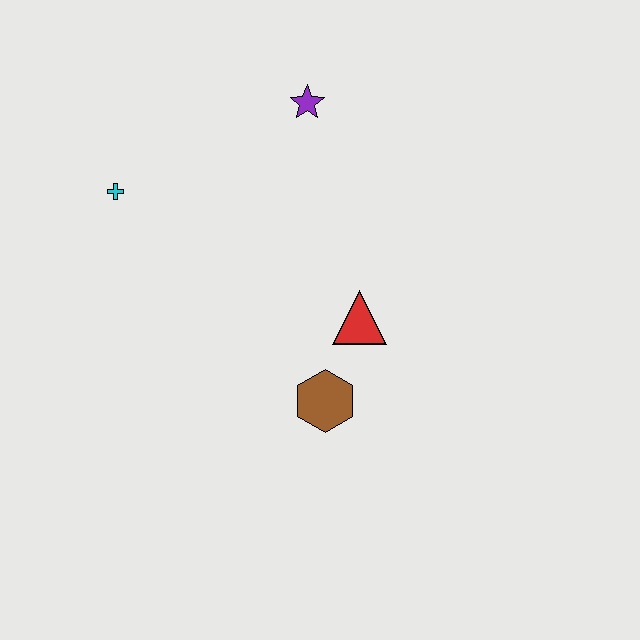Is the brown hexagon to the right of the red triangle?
No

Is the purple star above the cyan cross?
Yes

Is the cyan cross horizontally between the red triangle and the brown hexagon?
No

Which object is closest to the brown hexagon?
The red triangle is closest to the brown hexagon.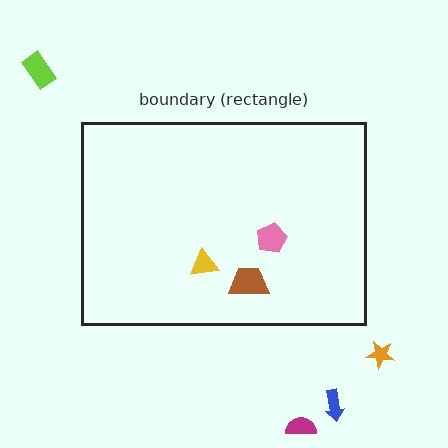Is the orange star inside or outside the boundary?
Outside.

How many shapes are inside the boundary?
3 inside, 4 outside.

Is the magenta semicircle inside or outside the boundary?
Outside.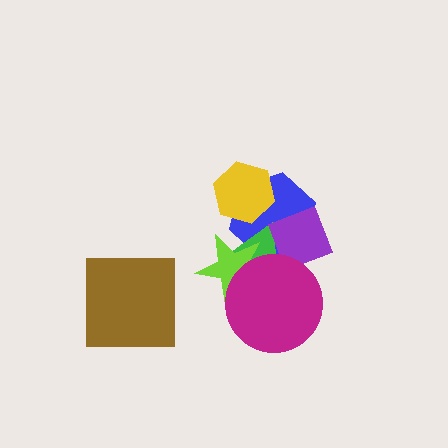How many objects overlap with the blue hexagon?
4 objects overlap with the blue hexagon.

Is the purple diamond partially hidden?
Yes, it is partially covered by another shape.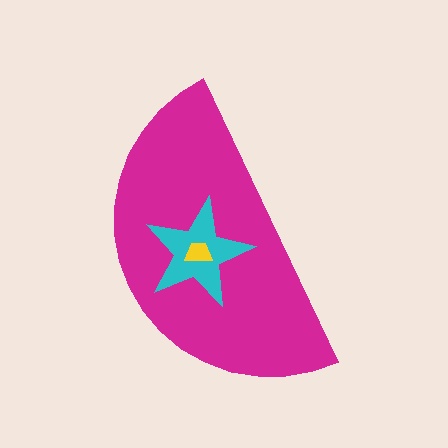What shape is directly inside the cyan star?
The yellow trapezoid.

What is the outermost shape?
The magenta semicircle.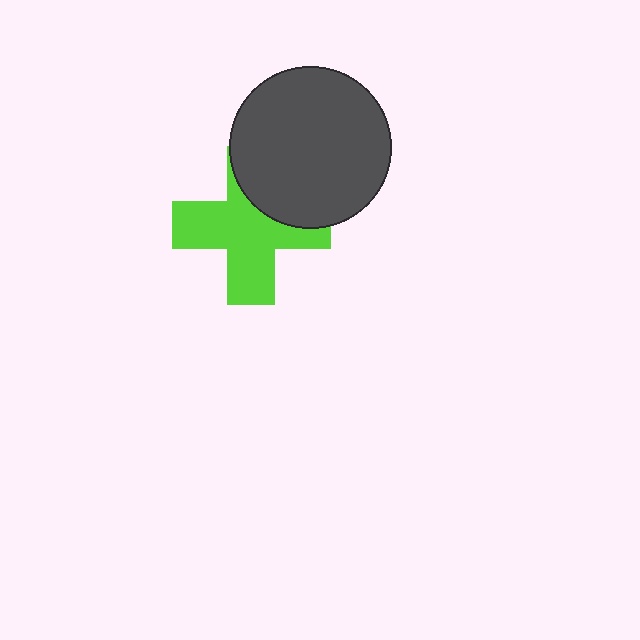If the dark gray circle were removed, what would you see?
You would see the complete lime cross.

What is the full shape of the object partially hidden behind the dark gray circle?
The partially hidden object is a lime cross.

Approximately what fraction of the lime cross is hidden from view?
Roughly 30% of the lime cross is hidden behind the dark gray circle.